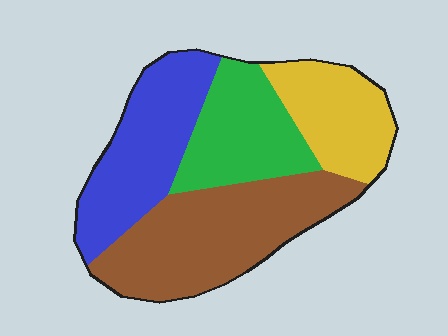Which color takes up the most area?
Brown, at roughly 35%.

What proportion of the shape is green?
Green covers 21% of the shape.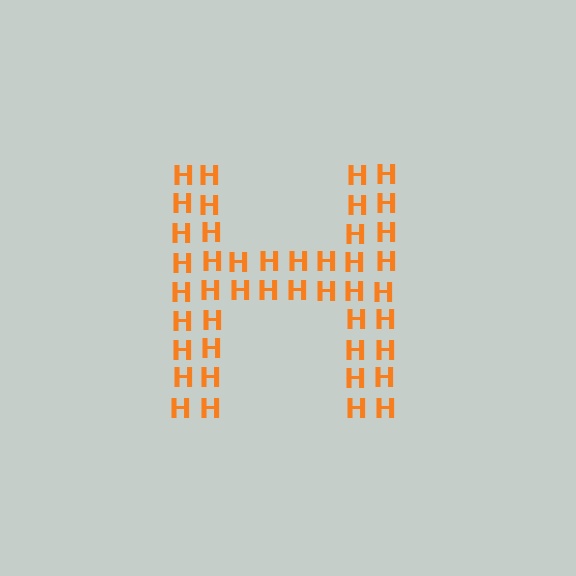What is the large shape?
The large shape is the letter H.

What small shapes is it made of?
It is made of small letter H's.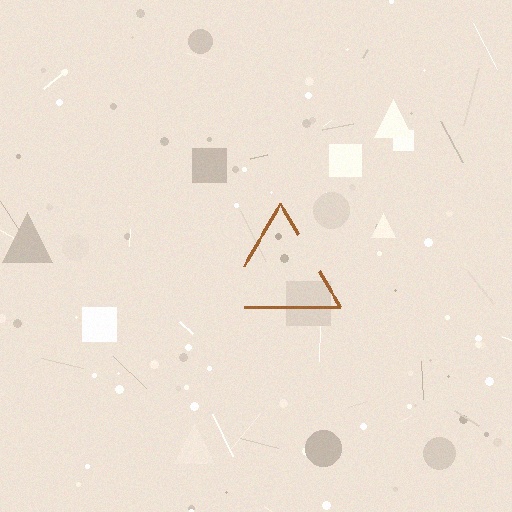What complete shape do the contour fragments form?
The contour fragments form a triangle.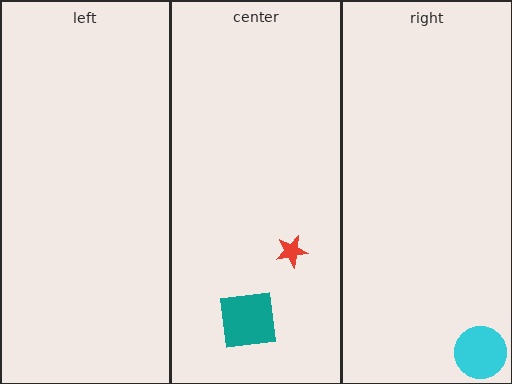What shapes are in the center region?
The teal square, the red star.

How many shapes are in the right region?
1.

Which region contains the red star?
The center region.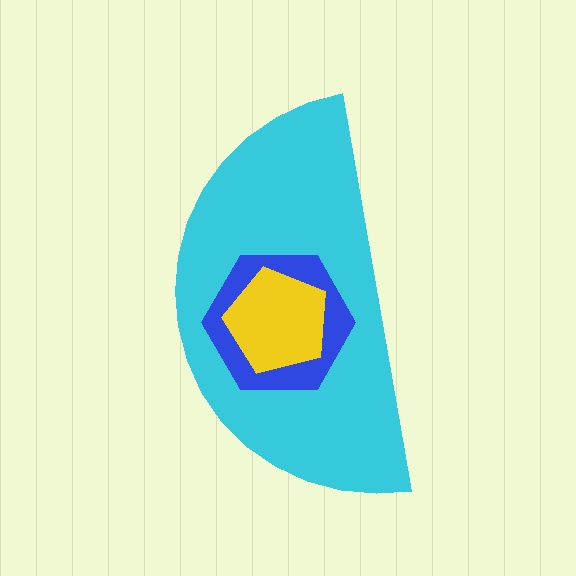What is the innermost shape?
The yellow pentagon.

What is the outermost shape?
The cyan semicircle.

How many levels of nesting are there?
3.